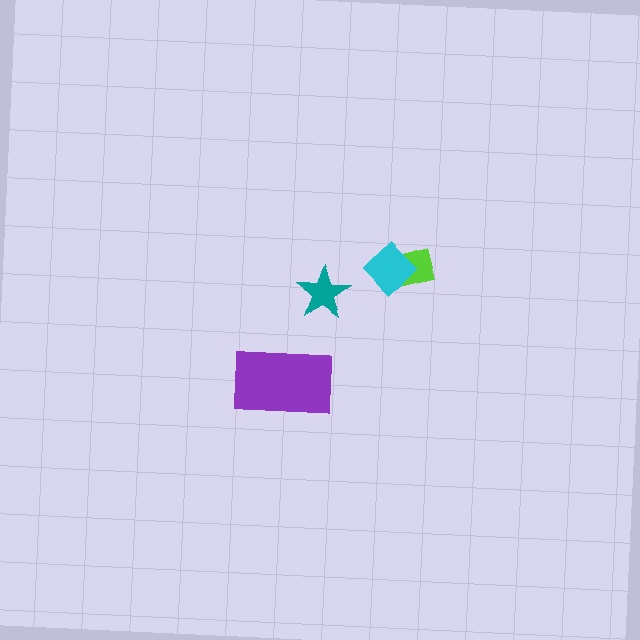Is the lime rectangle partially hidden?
Yes, it is partially covered by another shape.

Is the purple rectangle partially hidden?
No, no other shape covers it.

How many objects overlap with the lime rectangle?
1 object overlaps with the lime rectangle.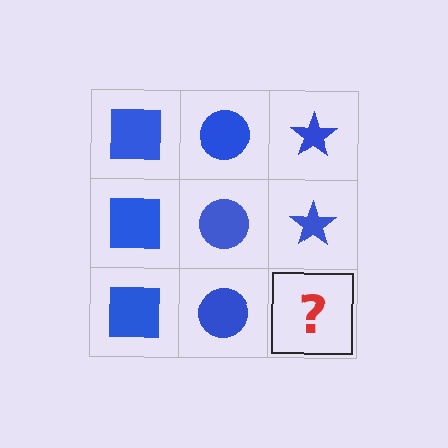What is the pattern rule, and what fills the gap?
The rule is that each column has a consistent shape. The gap should be filled with a blue star.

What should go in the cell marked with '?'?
The missing cell should contain a blue star.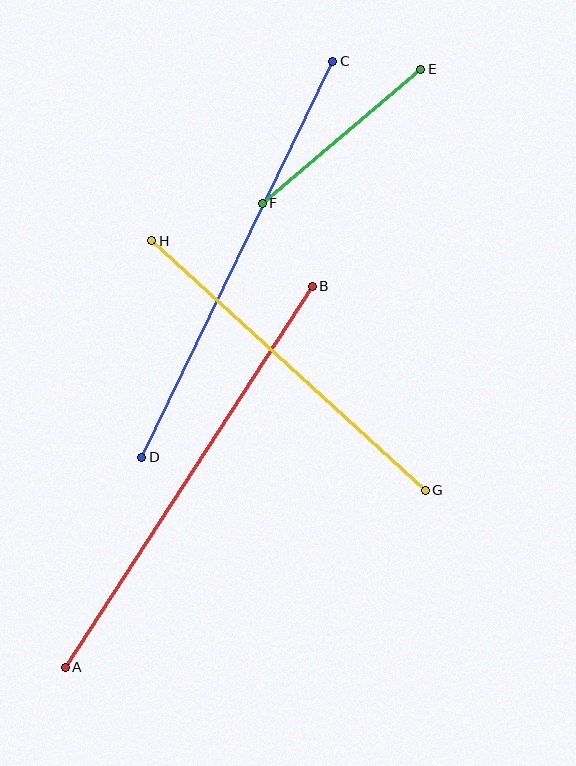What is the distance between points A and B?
The distance is approximately 454 pixels.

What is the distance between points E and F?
The distance is approximately 208 pixels.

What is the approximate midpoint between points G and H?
The midpoint is at approximately (288, 365) pixels.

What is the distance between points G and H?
The distance is approximately 370 pixels.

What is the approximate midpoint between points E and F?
The midpoint is at approximately (341, 136) pixels.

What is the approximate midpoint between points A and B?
The midpoint is at approximately (189, 477) pixels.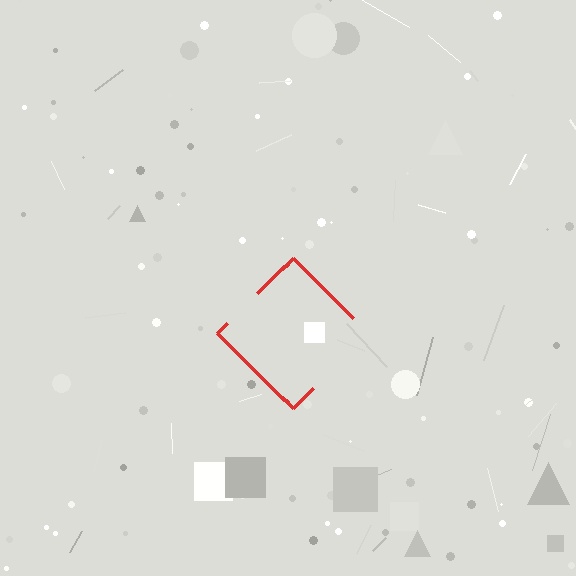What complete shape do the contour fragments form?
The contour fragments form a diamond.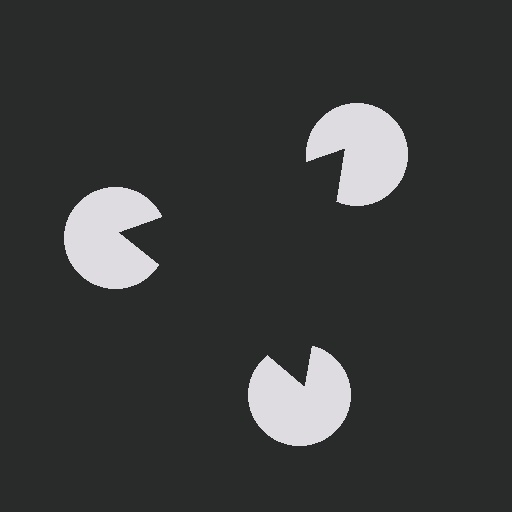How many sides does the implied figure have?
3 sides.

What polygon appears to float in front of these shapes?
An illusory triangle — its edges are inferred from the aligned wedge cuts in the pac-man discs, not physically drawn.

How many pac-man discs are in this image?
There are 3 — one at each vertex of the illusory triangle.